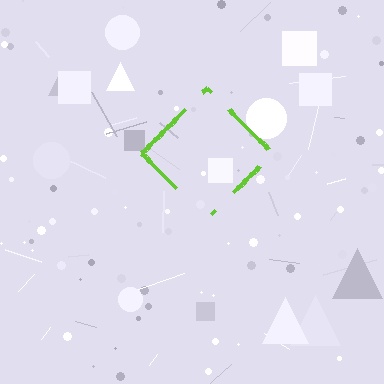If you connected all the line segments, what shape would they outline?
They would outline a diamond.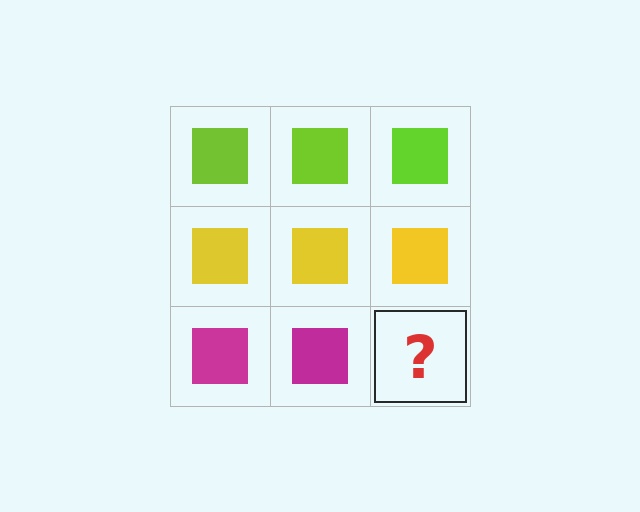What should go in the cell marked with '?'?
The missing cell should contain a magenta square.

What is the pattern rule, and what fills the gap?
The rule is that each row has a consistent color. The gap should be filled with a magenta square.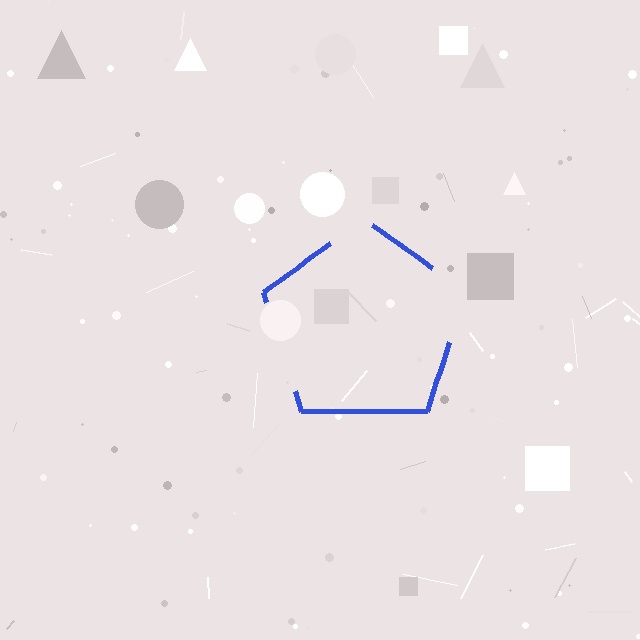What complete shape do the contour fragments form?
The contour fragments form a pentagon.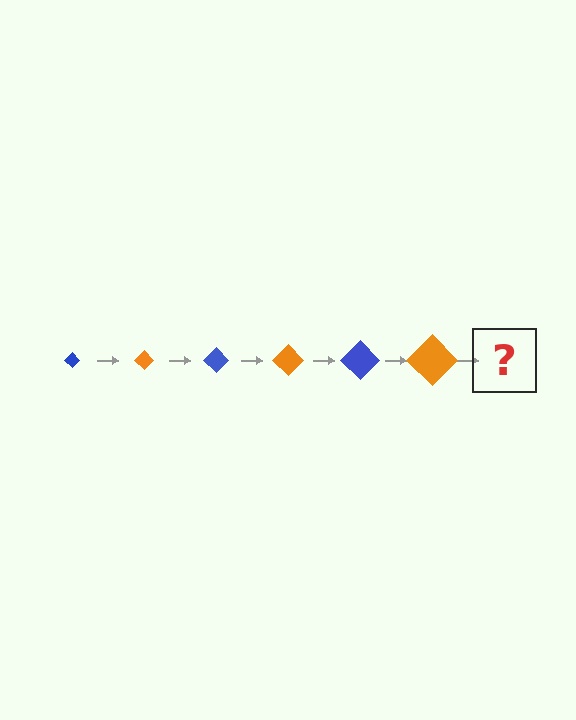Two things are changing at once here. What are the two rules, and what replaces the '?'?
The two rules are that the diamond grows larger each step and the color cycles through blue and orange. The '?' should be a blue diamond, larger than the previous one.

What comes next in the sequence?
The next element should be a blue diamond, larger than the previous one.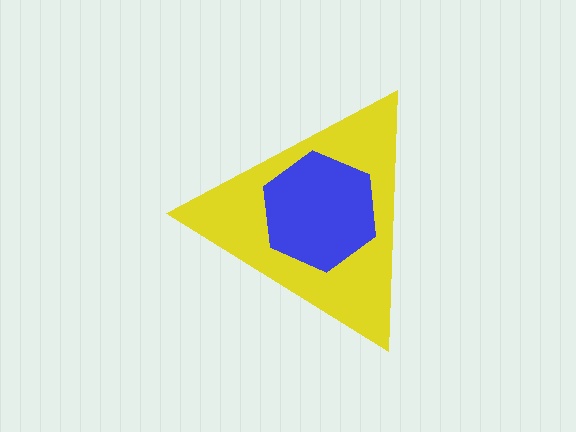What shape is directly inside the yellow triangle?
The blue hexagon.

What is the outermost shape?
The yellow triangle.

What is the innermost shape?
The blue hexagon.